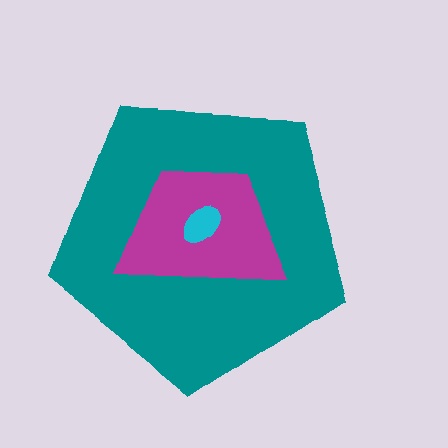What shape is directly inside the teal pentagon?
The magenta trapezoid.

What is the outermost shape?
The teal pentagon.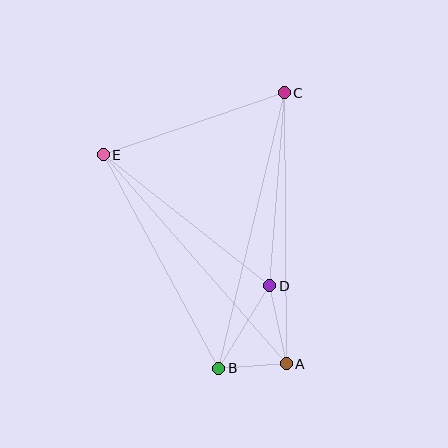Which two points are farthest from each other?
Points B and C are farthest from each other.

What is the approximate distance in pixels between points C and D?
The distance between C and D is approximately 193 pixels.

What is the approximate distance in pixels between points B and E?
The distance between B and E is approximately 243 pixels.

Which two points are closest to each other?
Points A and B are closest to each other.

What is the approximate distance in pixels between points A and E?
The distance between A and E is approximately 278 pixels.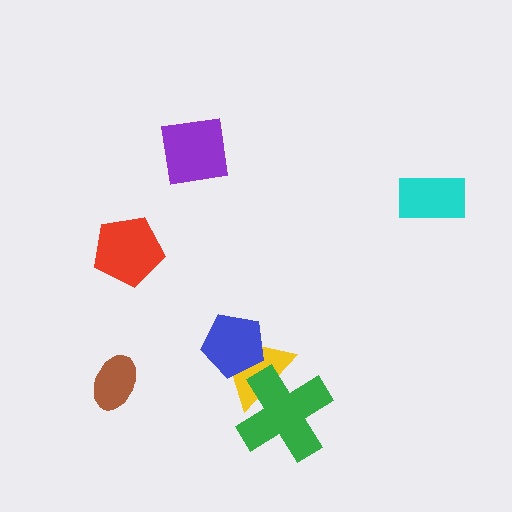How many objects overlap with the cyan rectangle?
0 objects overlap with the cyan rectangle.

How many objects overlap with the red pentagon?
0 objects overlap with the red pentagon.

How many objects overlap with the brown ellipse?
0 objects overlap with the brown ellipse.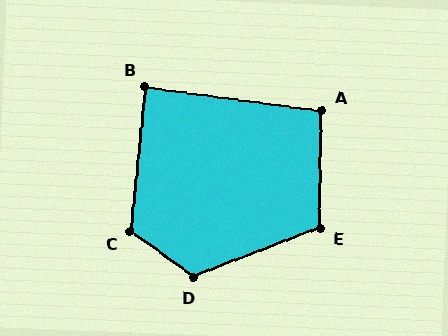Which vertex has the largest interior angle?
D, at approximately 123 degrees.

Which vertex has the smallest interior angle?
B, at approximately 88 degrees.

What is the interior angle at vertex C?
Approximately 120 degrees (obtuse).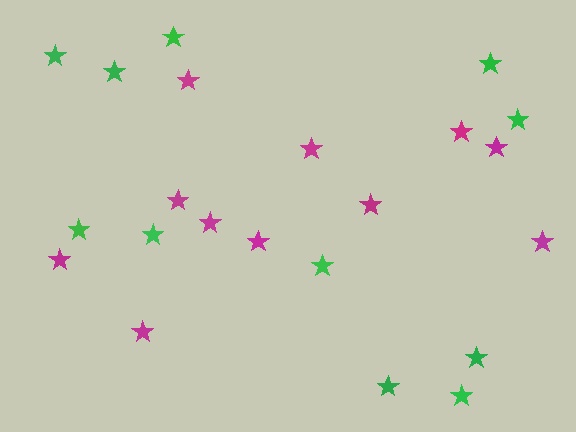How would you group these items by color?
There are 2 groups: one group of magenta stars (11) and one group of green stars (11).